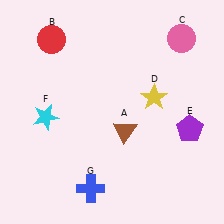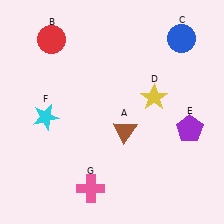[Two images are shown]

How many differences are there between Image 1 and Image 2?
There are 2 differences between the two images.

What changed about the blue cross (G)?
In Image 1, G is blue. In Image 2, it changed to pink.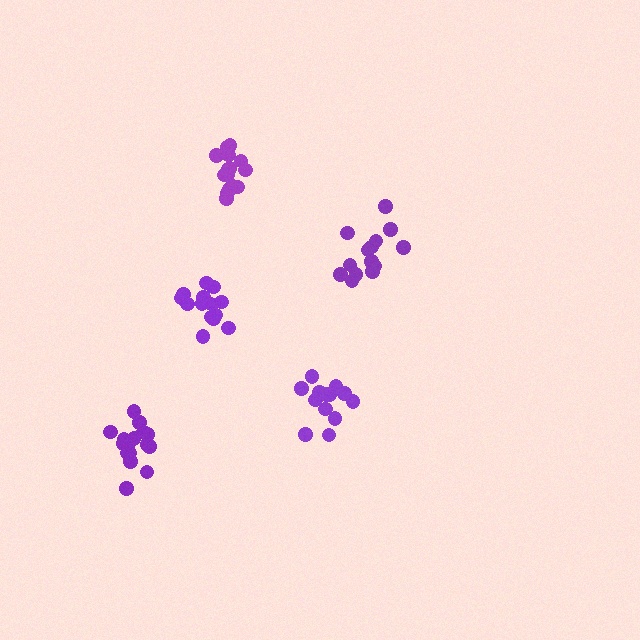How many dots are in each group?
Group 1: 15 dots, Group 2: 17 dots, Group 3: 14 dots, Group 4: 13 dots, Group 5: 15 dots (74 total).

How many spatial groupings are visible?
There are 5 spatial groupings.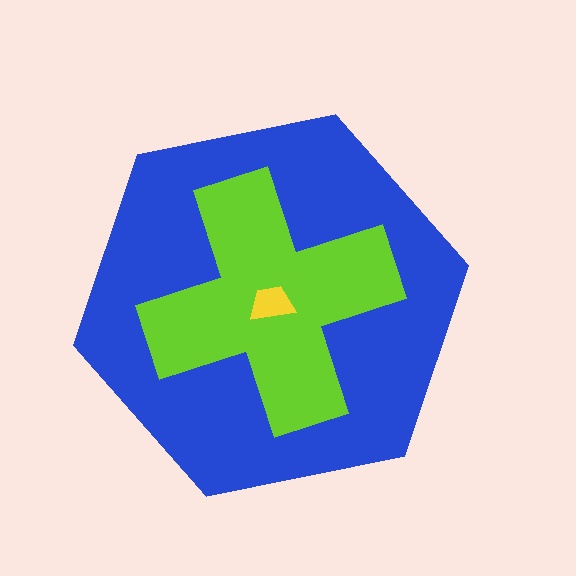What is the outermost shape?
The blue hexagon.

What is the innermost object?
The yellow trapezoid.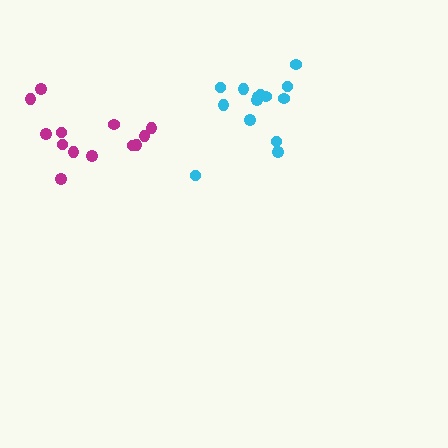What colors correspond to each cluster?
The clusters are colored: cyan, magenta.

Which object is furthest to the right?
The cyan cluster is rightmost.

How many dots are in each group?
Group 1: 14 dots, Group 2: 13 dots (27 total).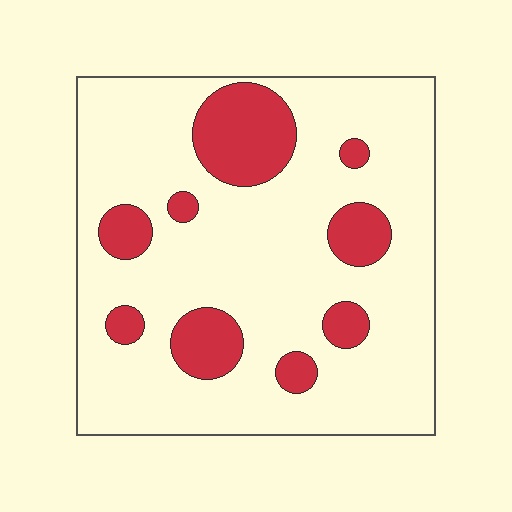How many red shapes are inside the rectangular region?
9.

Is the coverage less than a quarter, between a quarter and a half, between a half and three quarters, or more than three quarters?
Less than a quarter.